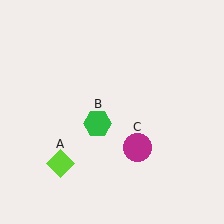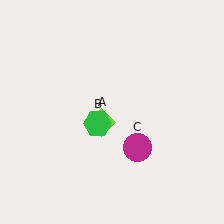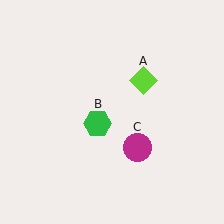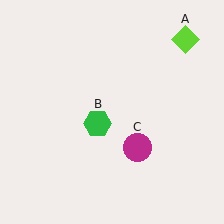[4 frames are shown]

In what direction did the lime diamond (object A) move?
The lime diamond (object A) moved up and to the right.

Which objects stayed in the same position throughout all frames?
Green hexagon (object B) and magenta circle (object C) remained stationary.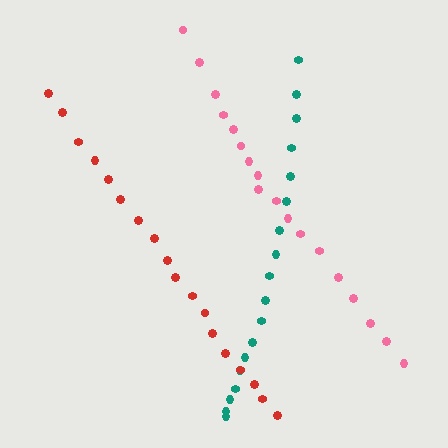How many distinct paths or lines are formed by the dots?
There are 3 distinct paths.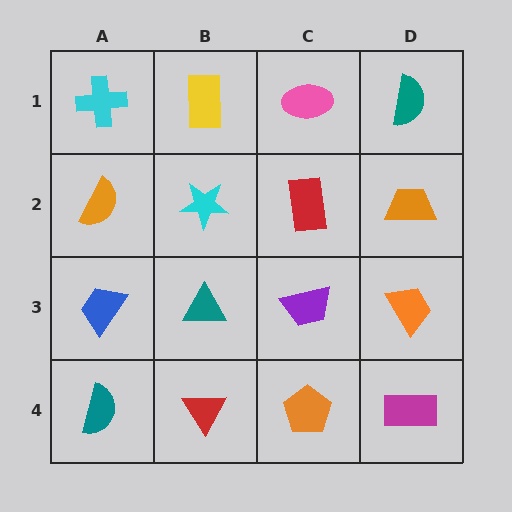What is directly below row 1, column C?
A red rectangle.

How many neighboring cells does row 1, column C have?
3.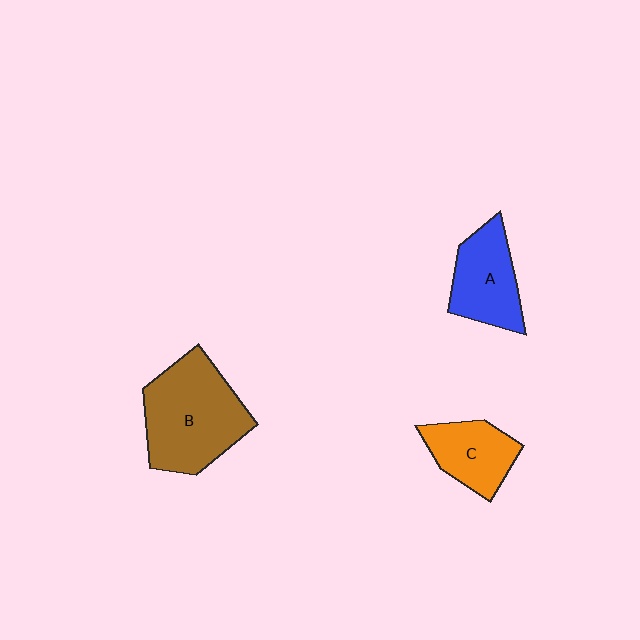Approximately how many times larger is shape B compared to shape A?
Approximately 1.6 times.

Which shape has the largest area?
Shape B (brown).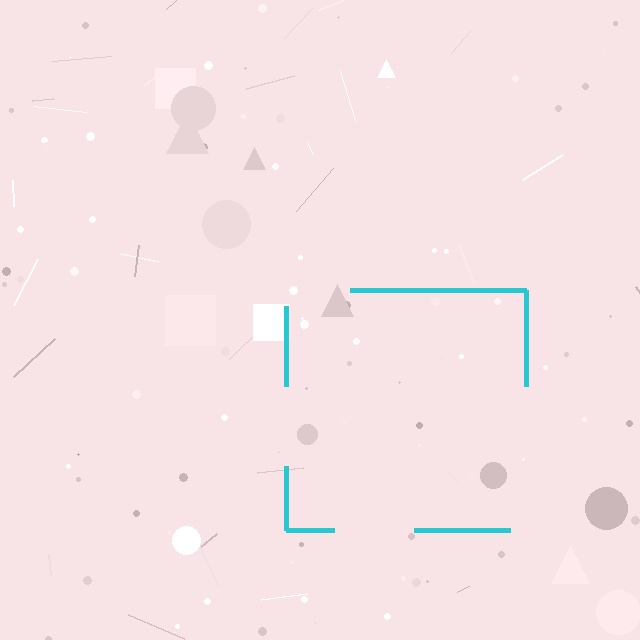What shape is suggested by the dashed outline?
The dashed outline suggests a square.